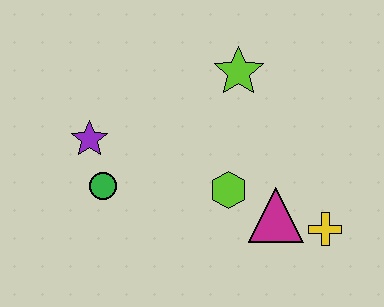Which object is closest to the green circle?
The purple star is closest to the green circle.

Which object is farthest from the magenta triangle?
The purple star is farthest from the magenta triangle.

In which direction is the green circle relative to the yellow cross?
The green circle is to the left of the yellow cross.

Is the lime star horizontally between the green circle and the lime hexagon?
No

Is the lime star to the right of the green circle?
Yes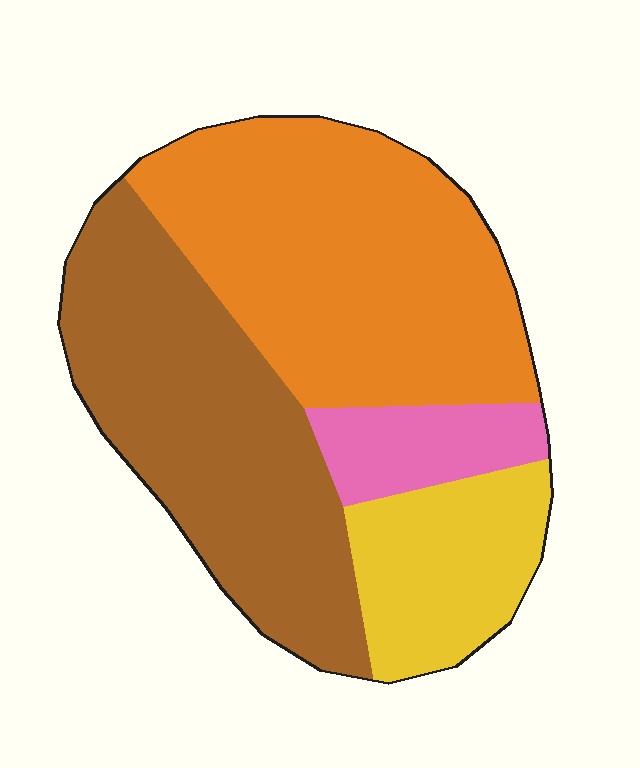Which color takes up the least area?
Pink, at roughly 10%.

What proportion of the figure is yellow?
Yellow covers about 15% of the figure.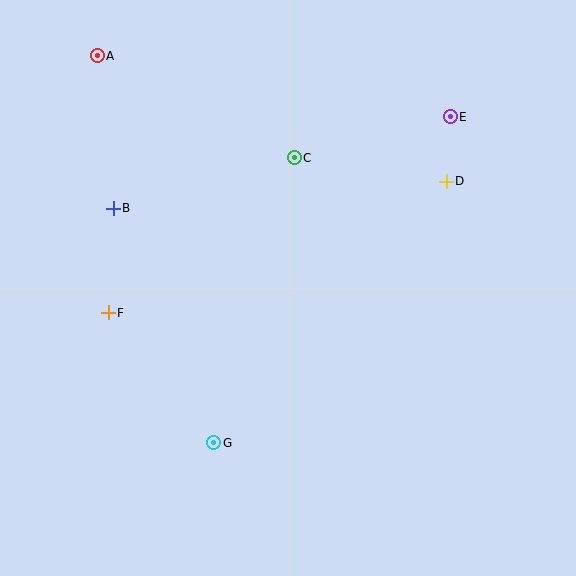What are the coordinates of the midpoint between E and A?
The midpoint between E and A is at (274, 86).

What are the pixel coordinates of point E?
Point E is at (450, 117).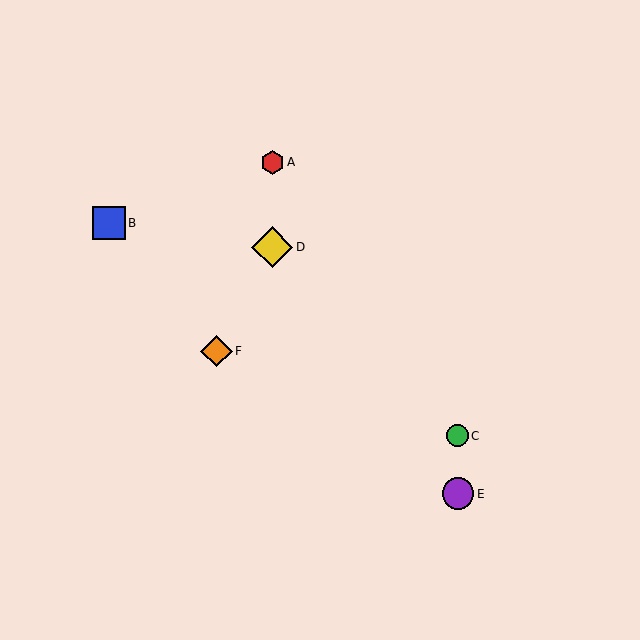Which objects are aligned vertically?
Objects A, D are aligned vertically.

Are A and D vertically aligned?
Yes, both are at x≈272.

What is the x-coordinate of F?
Object F is at x≈216.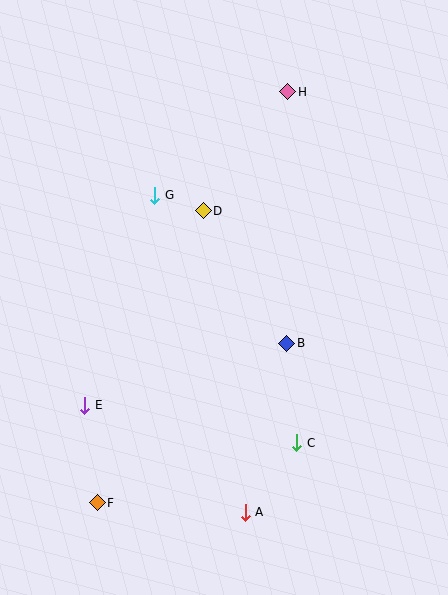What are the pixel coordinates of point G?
Point G is at (155, 195).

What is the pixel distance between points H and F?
The distance between H and F is 453 pixels.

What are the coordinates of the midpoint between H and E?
The midpoint between H and E is at (186, 248).